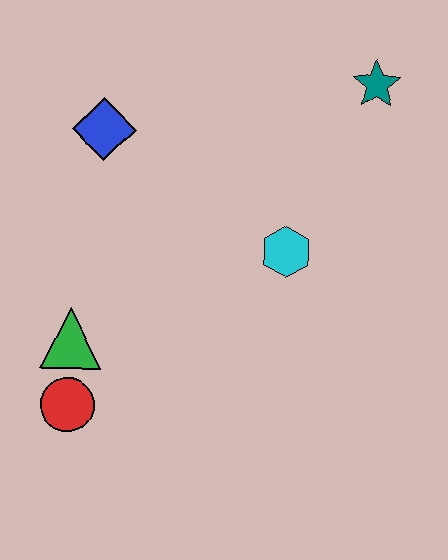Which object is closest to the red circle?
The green triangle is closest to the red circle.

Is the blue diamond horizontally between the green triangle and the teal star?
Yes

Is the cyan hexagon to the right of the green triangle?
Yes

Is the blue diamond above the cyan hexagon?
Yes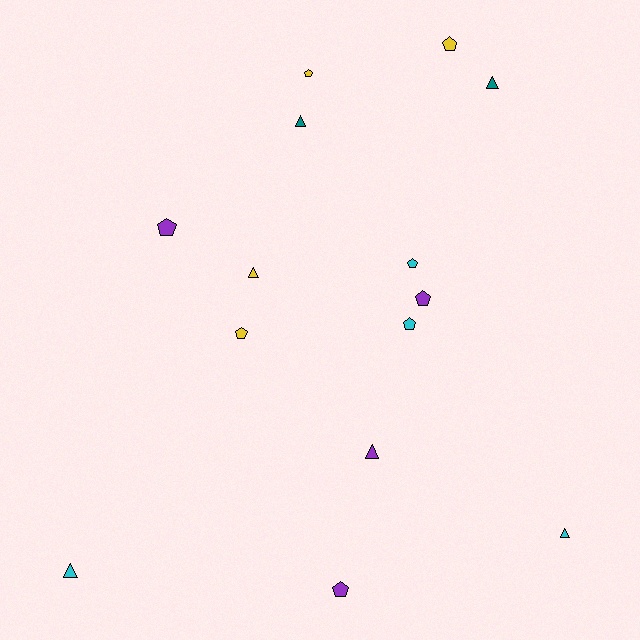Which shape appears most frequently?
Pentagon, with 8 objects.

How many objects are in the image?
There are 14 objects.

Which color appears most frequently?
Cyan, with 4 objects.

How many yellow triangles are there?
There is 1 yellow triangle.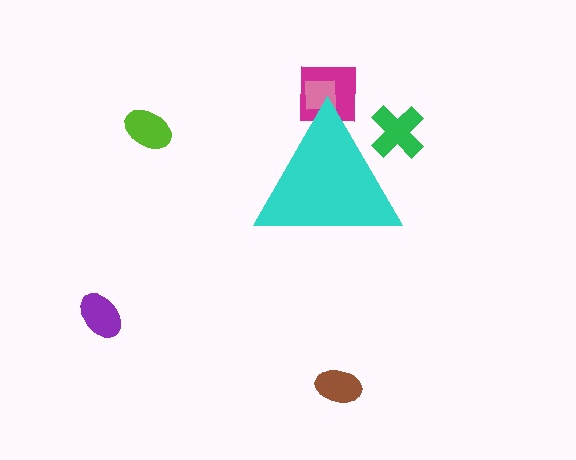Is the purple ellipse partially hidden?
No, the purple ellipse is fully visible.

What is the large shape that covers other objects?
A cyan triangle.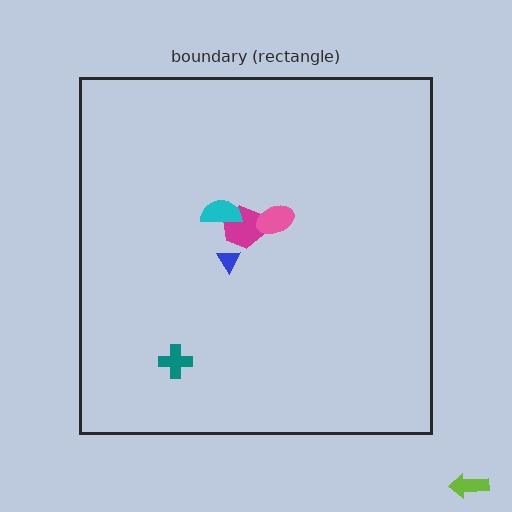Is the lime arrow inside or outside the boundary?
Outside.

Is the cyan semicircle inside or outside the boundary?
Inside.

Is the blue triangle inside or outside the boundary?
Inside.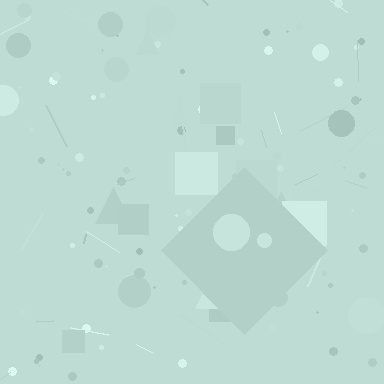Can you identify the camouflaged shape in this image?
The camouflaged shape is a diamond.